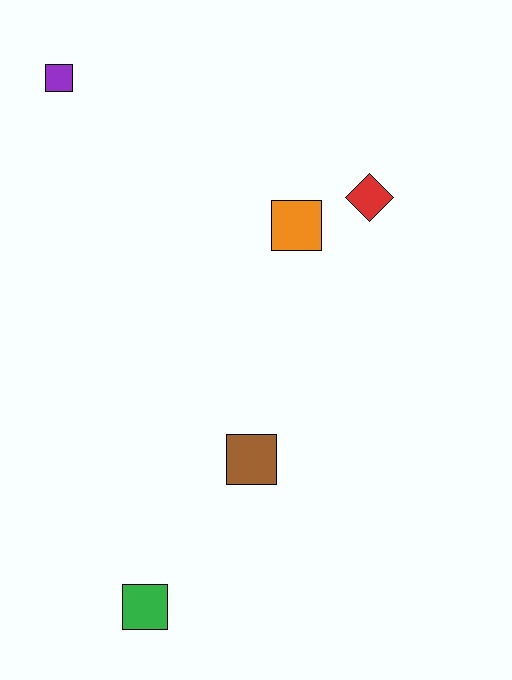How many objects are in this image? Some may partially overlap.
There are 5 objects.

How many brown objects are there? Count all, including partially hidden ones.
There is 1 brown object.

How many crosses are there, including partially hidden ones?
There are no crosses.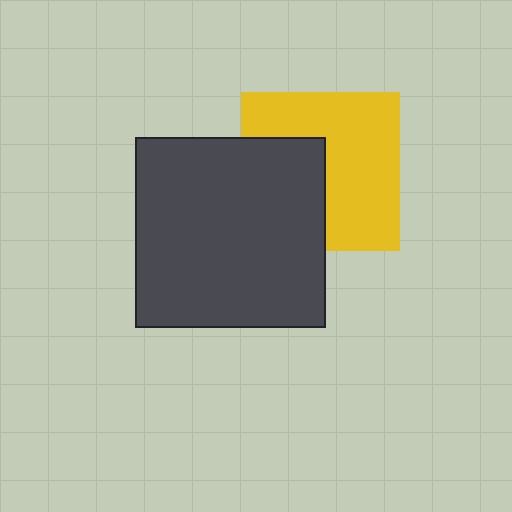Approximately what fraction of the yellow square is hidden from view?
Roughly 38% of the yellow square is hidden behind the dark gray square.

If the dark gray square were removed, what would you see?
You would see the complete yellow square.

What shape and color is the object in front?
The object in front is a dark gray square.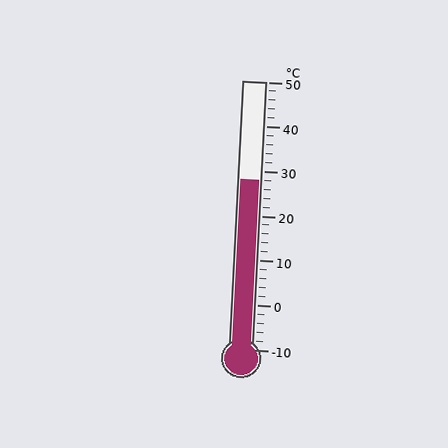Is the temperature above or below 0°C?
The temperature is above 0°C.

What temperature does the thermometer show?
The thermometer shows approximately 28°C.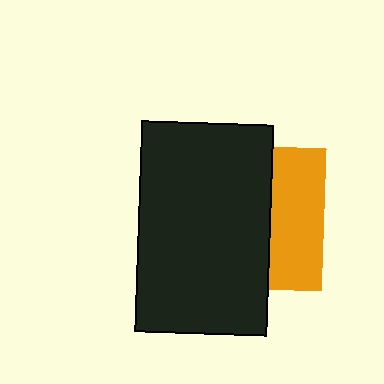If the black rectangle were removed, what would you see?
You would see the complete orange square.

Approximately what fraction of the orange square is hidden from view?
Roughly 62% of the orange square is hidden behind the black rectangle.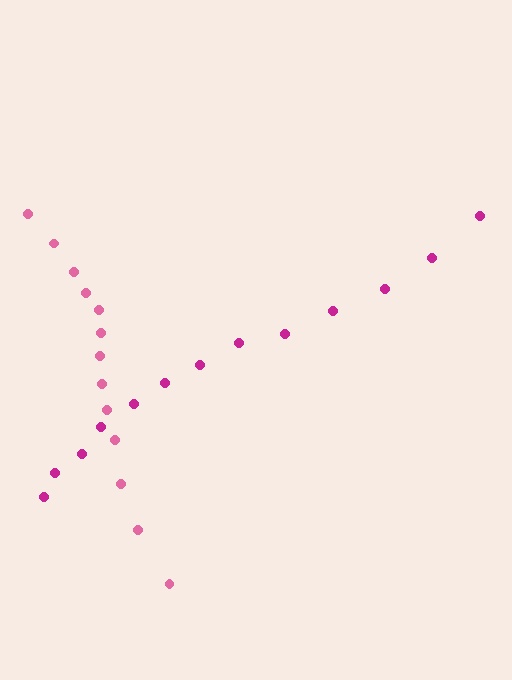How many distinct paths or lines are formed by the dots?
There are 2 distinct paths.